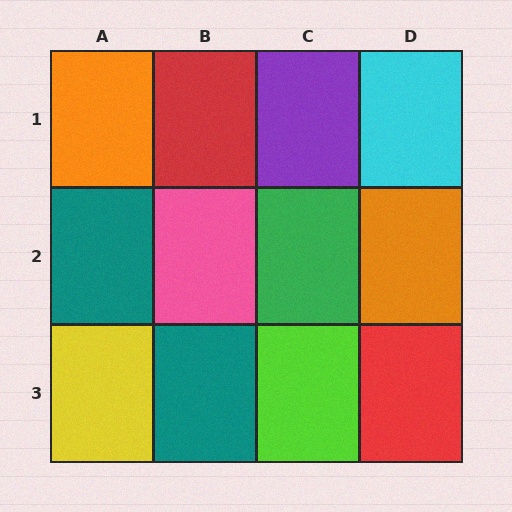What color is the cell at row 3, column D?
Red.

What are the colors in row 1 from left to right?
Orange, red, purple, cyan.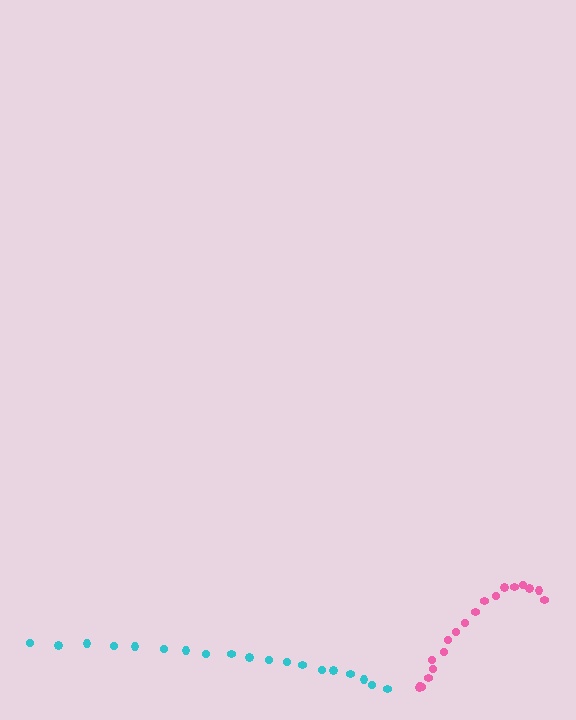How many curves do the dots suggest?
There are 2 distinct paths.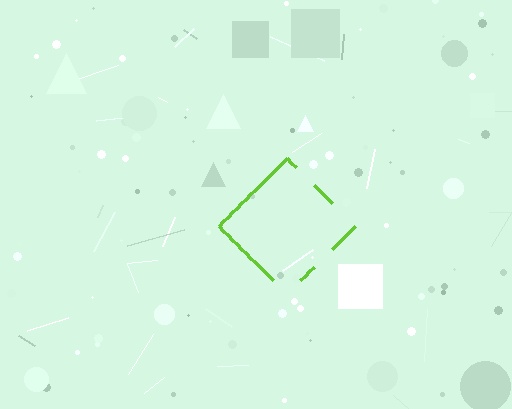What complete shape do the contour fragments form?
The contour fragments form a diamond.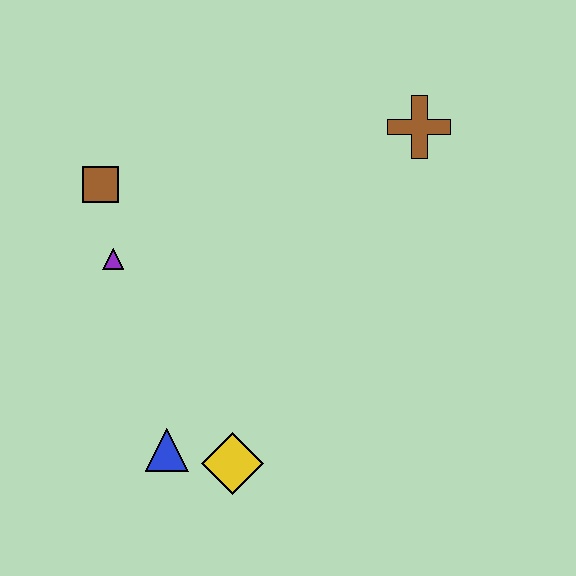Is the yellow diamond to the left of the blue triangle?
No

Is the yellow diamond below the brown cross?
Yes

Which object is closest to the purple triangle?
The brown square is closest to the purple triangle.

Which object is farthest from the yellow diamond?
The brown cross is farthest from the yellow diamond.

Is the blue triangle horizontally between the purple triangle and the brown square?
No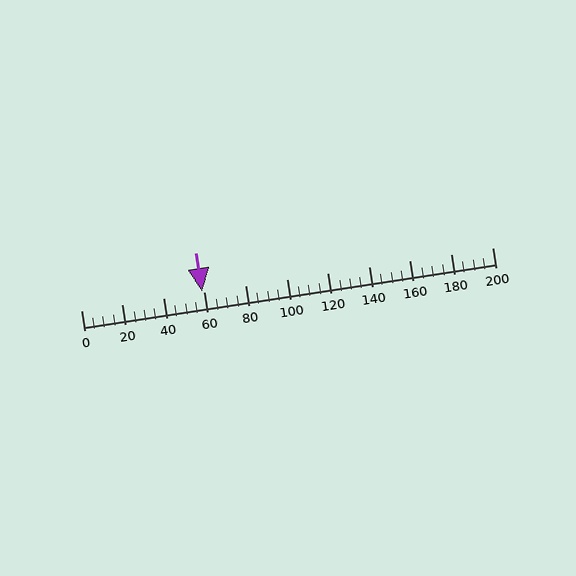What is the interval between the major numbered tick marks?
The major tick marks are spaced 20 units apart.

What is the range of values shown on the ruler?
The ruler shows values from 0 to 200.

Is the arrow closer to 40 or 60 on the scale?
The arrow is closer to 60.